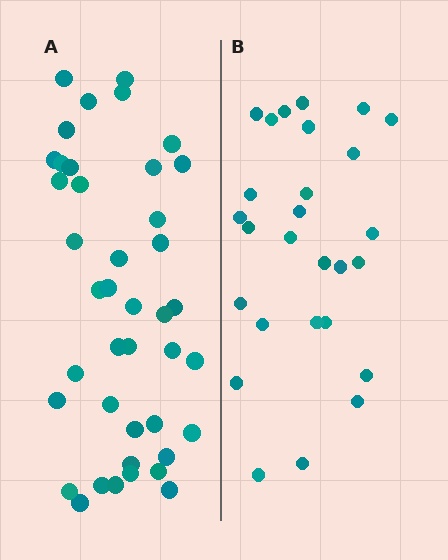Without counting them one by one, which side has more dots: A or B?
Region A (the left region) has more dots.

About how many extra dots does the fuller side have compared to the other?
Region A has approximately 15 more dots than region B.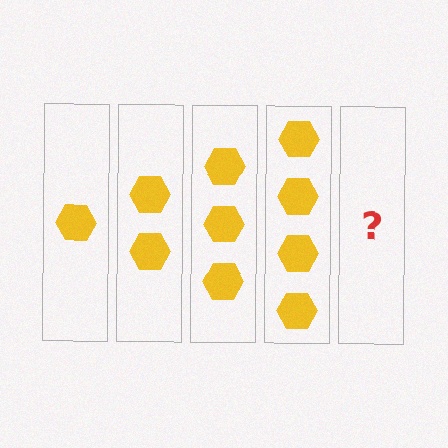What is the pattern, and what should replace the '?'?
The pattern is that each step adds one more hexagon. The '?' should be 5 hexagons.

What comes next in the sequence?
The next element should be 5 hexagons.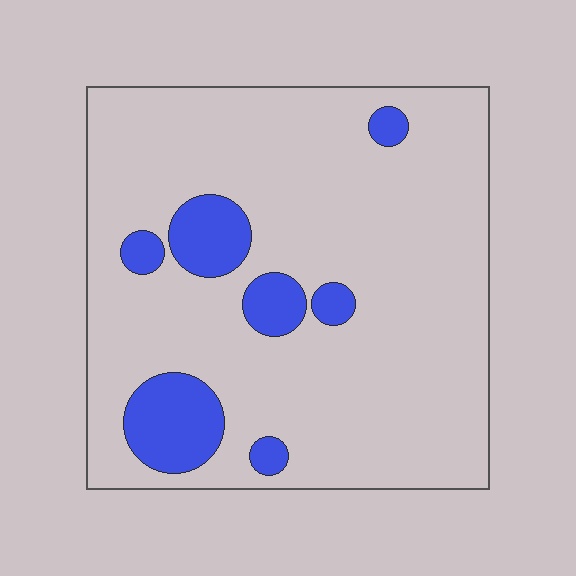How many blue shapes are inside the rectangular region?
7.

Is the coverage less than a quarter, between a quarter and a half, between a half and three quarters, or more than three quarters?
Less than a quarter.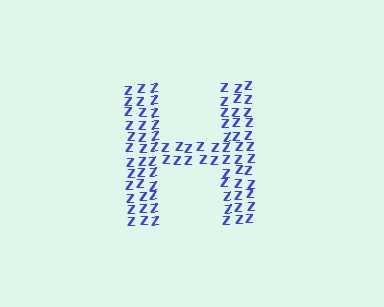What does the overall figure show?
The overall figure shows the letter H.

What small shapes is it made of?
It is made of small letter Z's.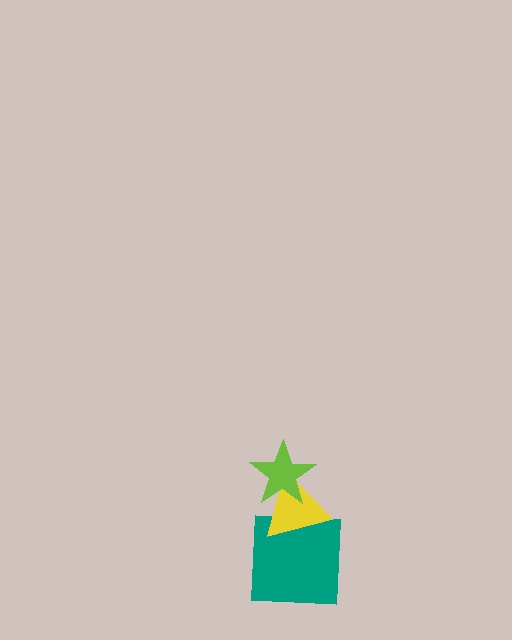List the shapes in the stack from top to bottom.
From top to bottom: the lime star, the yellow triangle, the teal square.